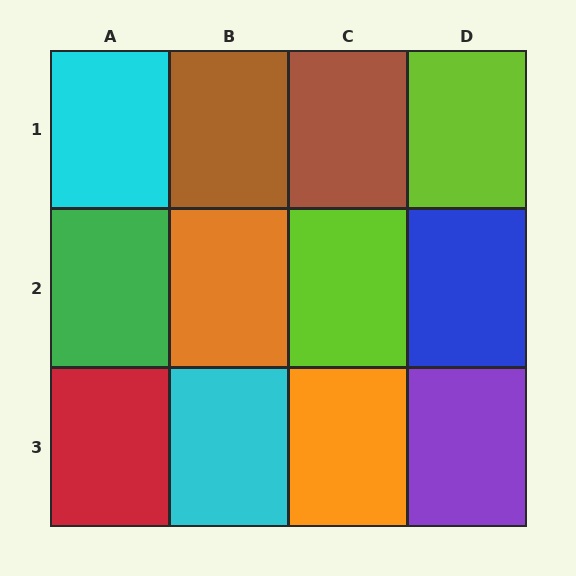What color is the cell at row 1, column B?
Brown.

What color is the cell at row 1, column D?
Lime.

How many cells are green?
1 cell is green.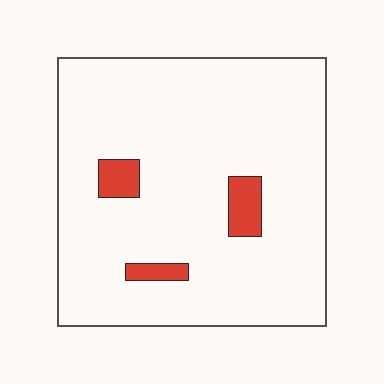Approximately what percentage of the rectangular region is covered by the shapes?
Approximately 5%.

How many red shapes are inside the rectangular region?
3.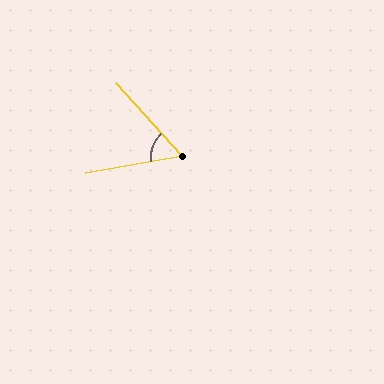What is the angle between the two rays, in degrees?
Approximately 58 degrees.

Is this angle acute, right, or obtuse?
It is acute.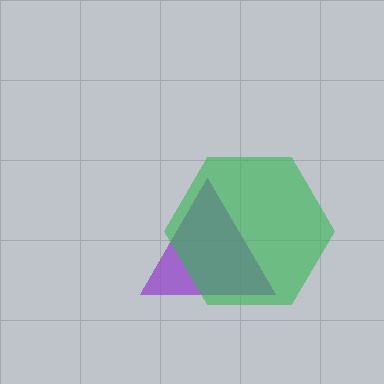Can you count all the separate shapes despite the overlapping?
Yes, there are 2 separate shapes.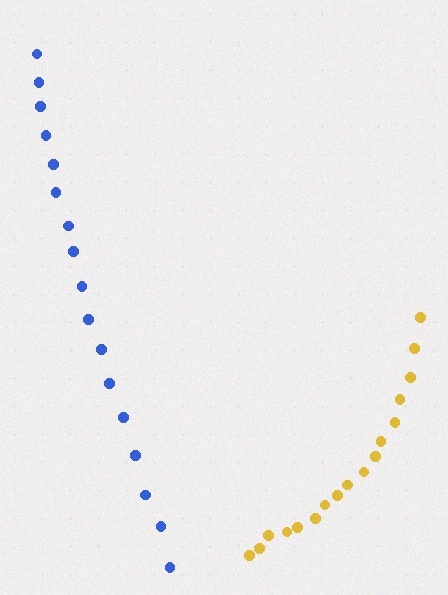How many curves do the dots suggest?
There are 2 distinct paths.